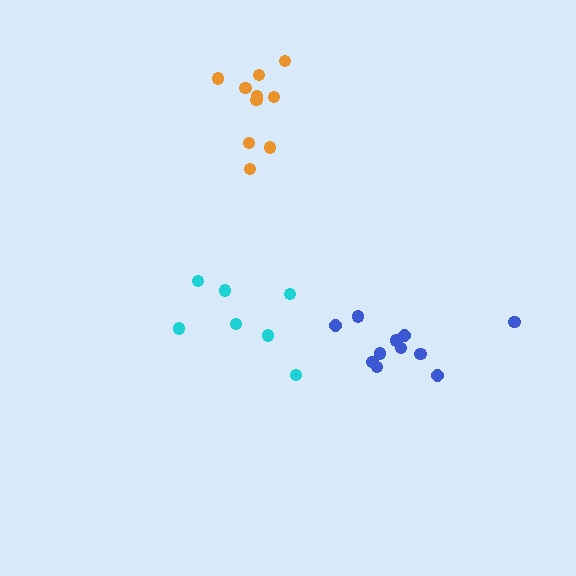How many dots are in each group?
Group 1: 10 dots, Group 2: 11 dots, Group 3: 7 dots (28 total).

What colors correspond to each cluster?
The clusters are colored: orange, blue, cyan.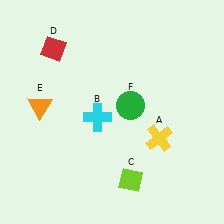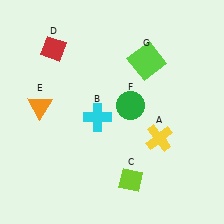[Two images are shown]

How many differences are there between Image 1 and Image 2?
There is 1 difference between the two images.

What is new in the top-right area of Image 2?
A lime square (G) was added in the top-right area of Image 2.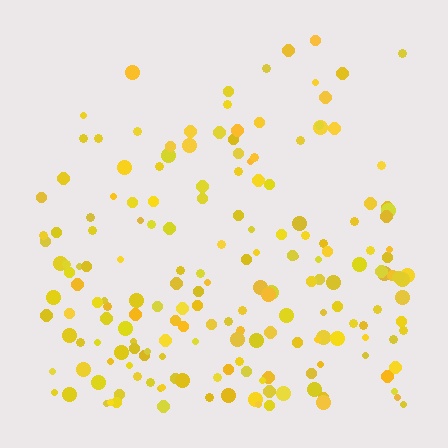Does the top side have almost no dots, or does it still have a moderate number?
Still a moderate number, just noticeably fewer than the bottom.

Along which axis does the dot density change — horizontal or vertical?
Vertical.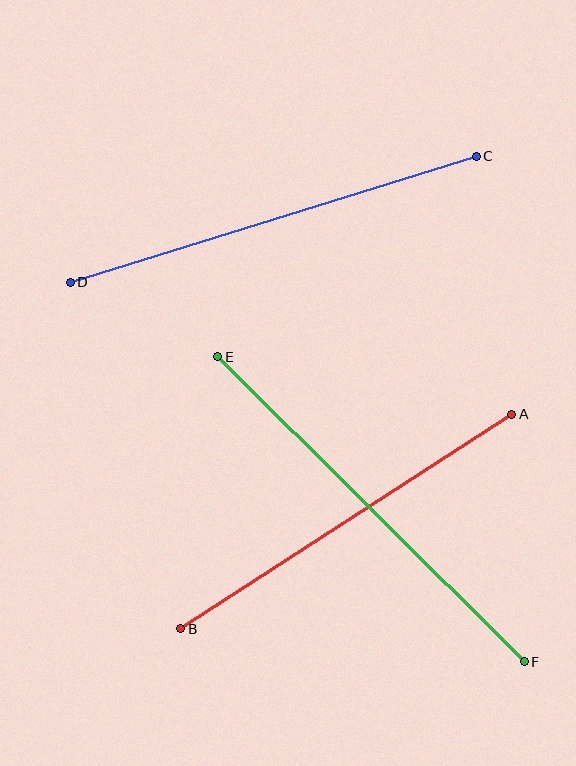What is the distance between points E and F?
The distance is approximately 433 pixels.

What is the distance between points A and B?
The distance is approximately 394 pixels.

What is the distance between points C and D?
The distance is approximately 425 pixels.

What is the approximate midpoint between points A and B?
The midpoint is at approximately (346, 521) pixels.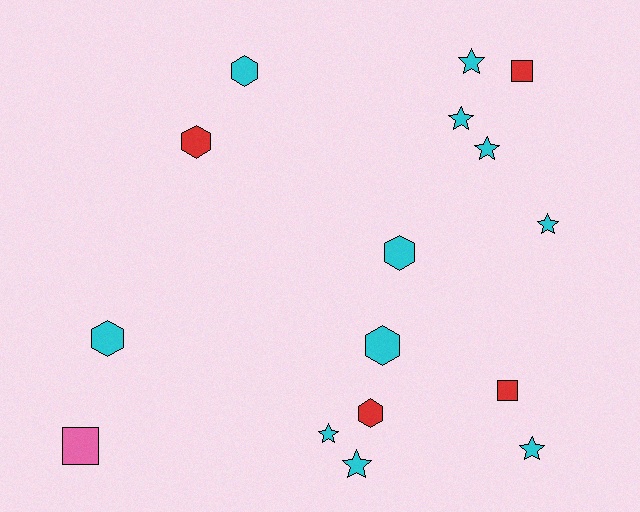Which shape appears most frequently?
Star, with 7 objects.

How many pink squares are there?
There is 1 pink square.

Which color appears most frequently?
Cyan, with 11 objects.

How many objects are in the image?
There are 16 objects.